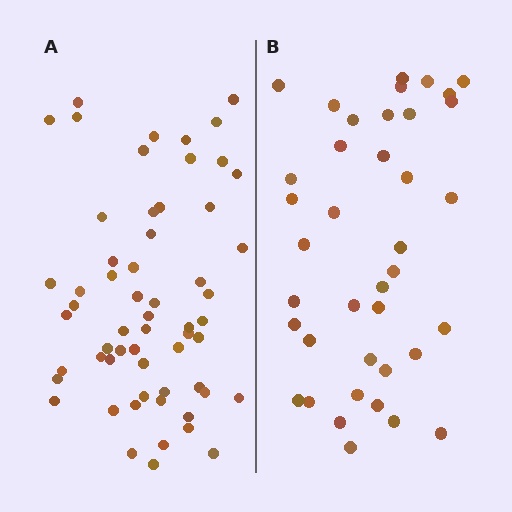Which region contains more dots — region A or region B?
Region A (the left region) has more dots.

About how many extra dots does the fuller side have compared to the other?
Region A has approximately 20 more dots than region B.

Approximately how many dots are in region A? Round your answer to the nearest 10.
About 60 dots. (The exact count is 59, which rounds to 60.)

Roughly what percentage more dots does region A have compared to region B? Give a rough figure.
About 50% more.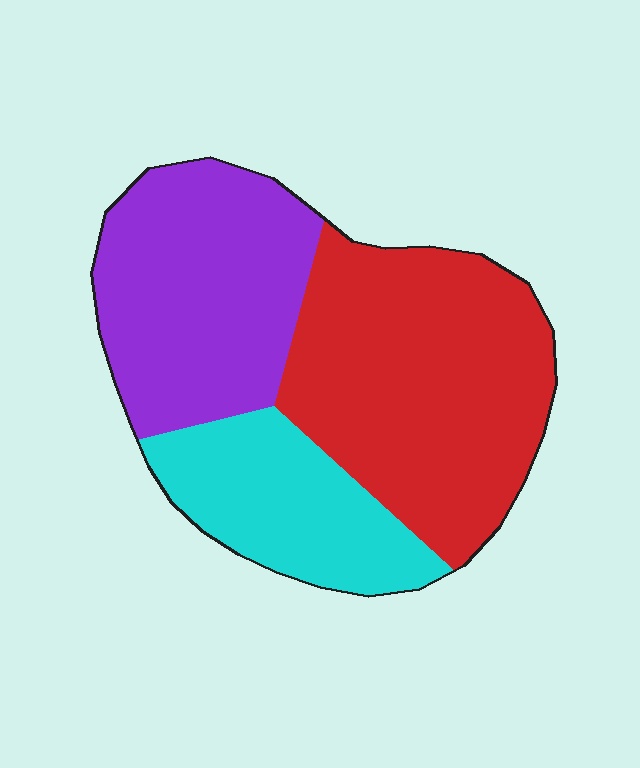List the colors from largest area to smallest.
From largest to smallest: red, purple, cyan.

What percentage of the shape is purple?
Purple covers about 35% of the shape.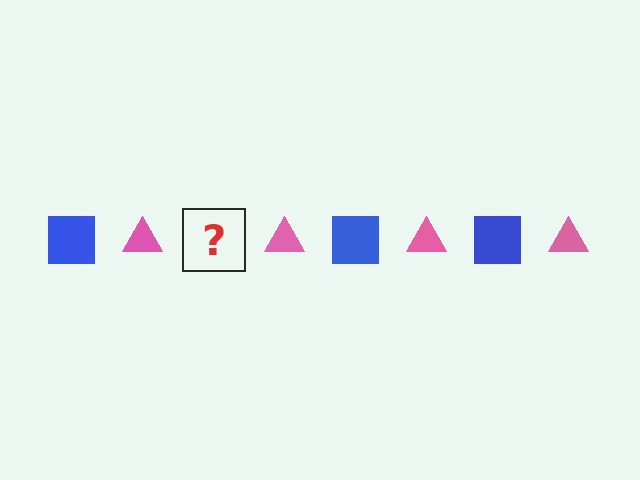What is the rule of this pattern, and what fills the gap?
The rule is that the pattern alternates between blue square and pink triangle. The gap should be filled with a blue square.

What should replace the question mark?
The question mark should be replaced with a blue square.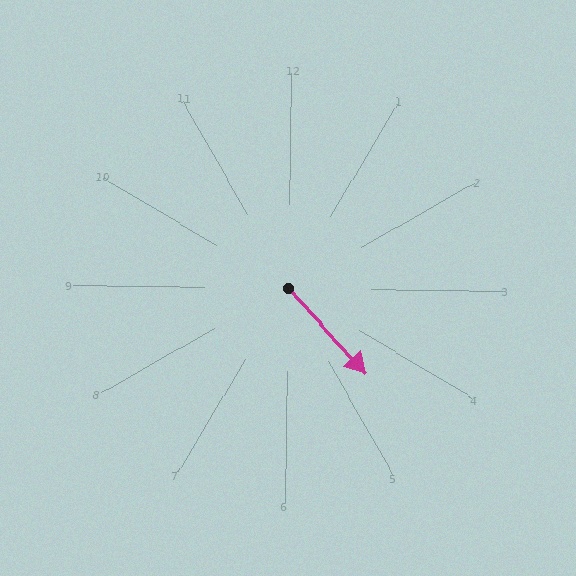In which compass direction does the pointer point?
Southeast.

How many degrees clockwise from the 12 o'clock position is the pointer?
Approximately 137 degrees.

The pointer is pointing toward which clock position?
Roughly 5 o'clock.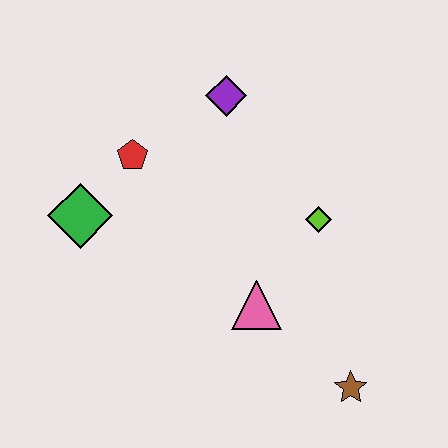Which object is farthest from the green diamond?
The brown star is farthest from the green diamond.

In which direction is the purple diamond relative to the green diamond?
The purple diamond is to the right of the green diamond.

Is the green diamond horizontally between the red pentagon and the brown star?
No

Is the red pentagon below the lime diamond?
No